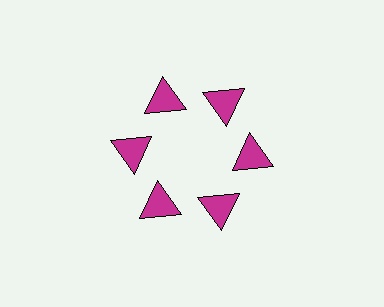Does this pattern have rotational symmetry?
Yes, this pattern has 6-fold rotational symmetry. It looks the same after rotating 60 degrees around the center.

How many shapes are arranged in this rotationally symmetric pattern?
There are 6 shapes, arranged in 6 groups of 1.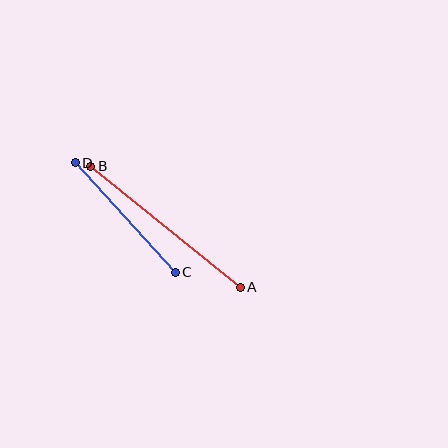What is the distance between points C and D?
The distance is approximately 149 pixels.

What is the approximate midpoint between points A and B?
The midpoint is at approximately (165, 227) pixels.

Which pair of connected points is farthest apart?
Points A and B are farthest apart.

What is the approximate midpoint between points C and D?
The midpoint is at approximately (125, 218) pixels.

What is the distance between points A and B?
The distance is approximately 193 pixels.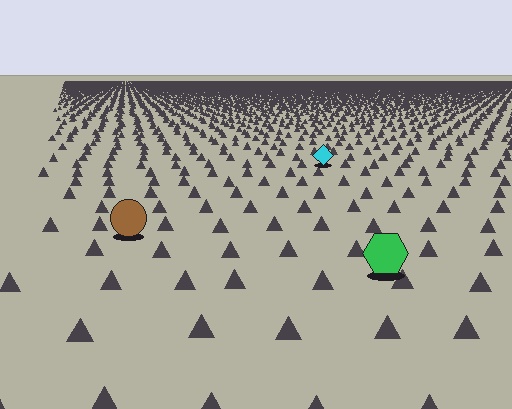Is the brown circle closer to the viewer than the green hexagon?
No. The green hexagon is closer — you can tell from the texture gradient: the ground texture is coarser near it.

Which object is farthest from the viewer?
The cyan diamond is farthest from the viewer. It appears smaller and the ground texture around it is denser.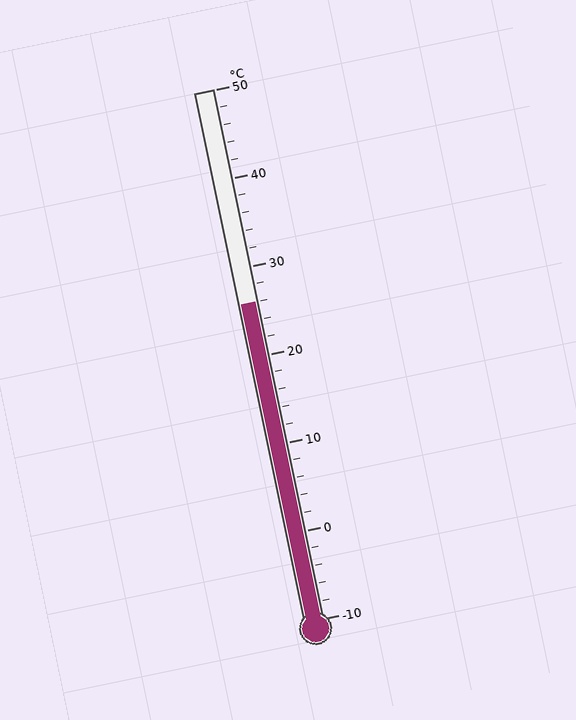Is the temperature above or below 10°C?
The temperature is above 10°C.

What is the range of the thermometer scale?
The thermometer scale ranges from -10°C to 50°C.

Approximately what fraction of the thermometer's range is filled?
The thermometer is filled to approximately 60% of its range.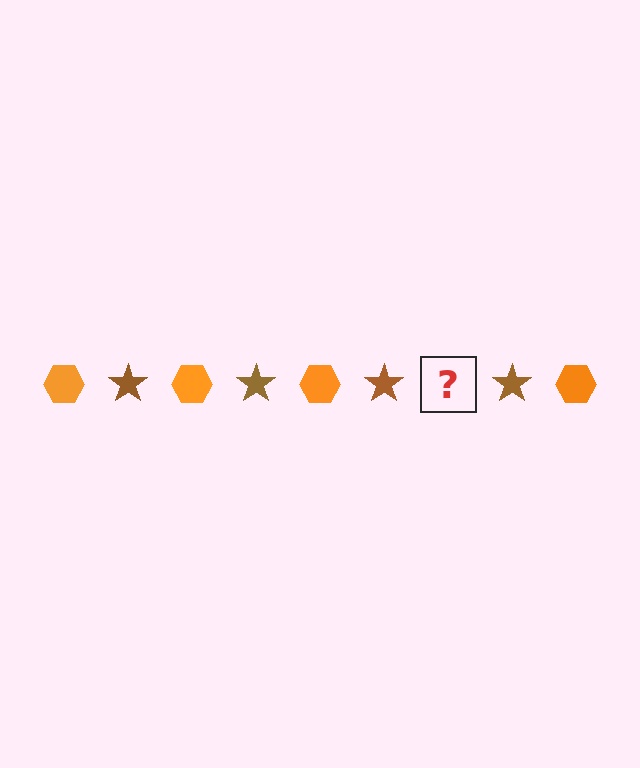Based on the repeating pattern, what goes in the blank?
The blank should be an orange hexagon.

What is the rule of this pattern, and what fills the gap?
The rule is that the pattern alternates between orange hexagon and brown star. The gap should be filled with an orange hexagon.